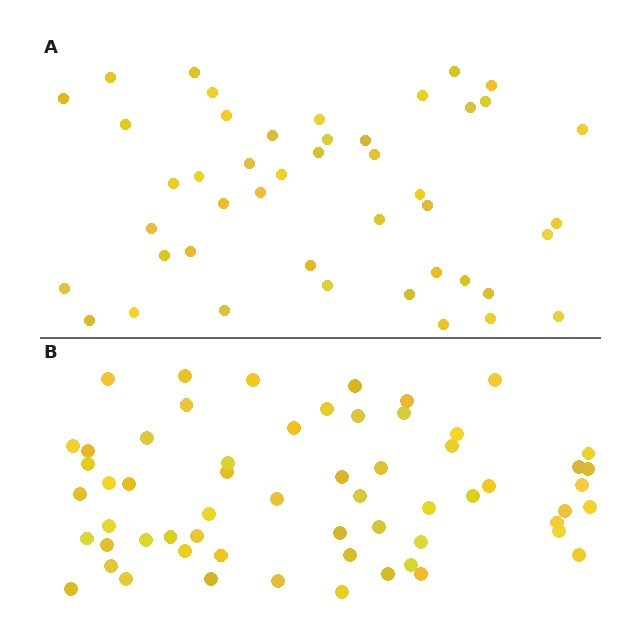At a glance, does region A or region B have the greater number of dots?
Region B (the bottom region) has more dots.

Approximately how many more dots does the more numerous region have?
Region B has approximately 15 more dots than region A.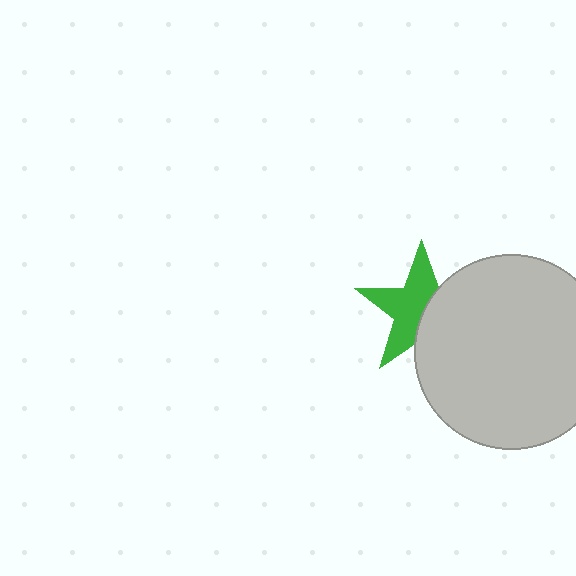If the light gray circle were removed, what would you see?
You would see the complete green star.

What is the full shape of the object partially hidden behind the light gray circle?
The partially hidden object is a green star.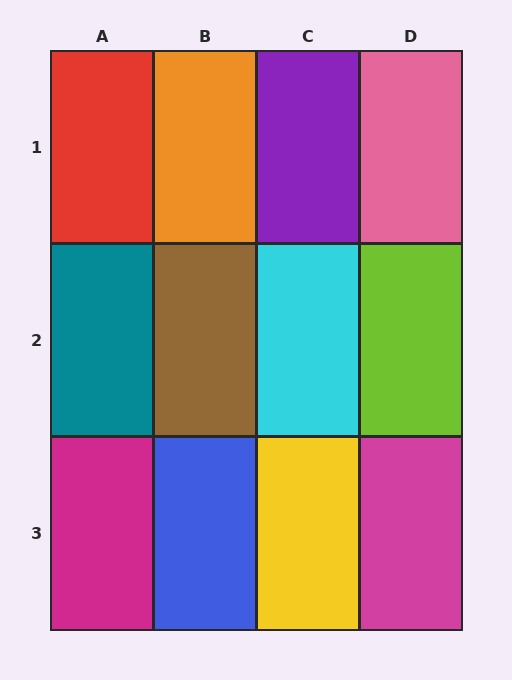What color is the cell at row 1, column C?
Purple.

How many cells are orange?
1 cell is orange.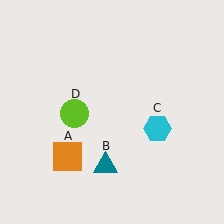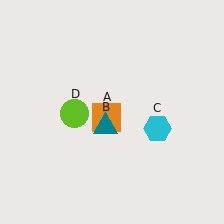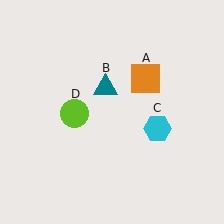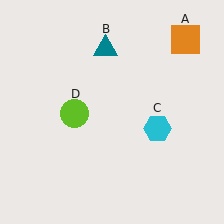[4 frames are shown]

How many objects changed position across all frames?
2 objects changed position: orange square (object A), teal triangle (object B).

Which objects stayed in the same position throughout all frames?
Cyan hexagon (object C) and lime circle (object D) remained stationary.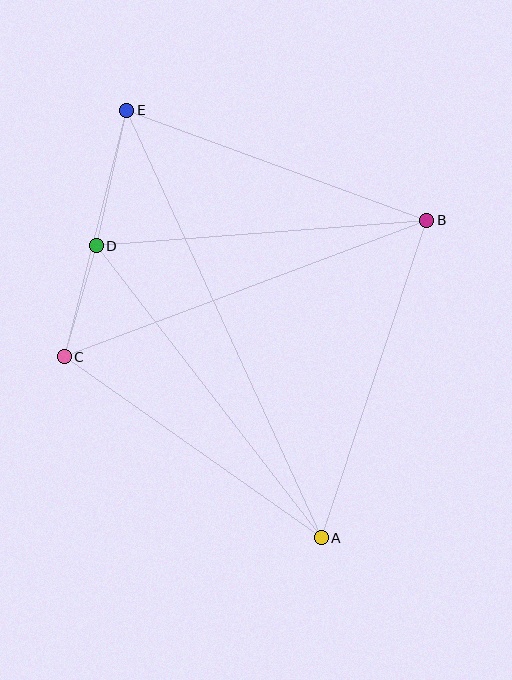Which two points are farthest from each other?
Points A and E are farthest from each other.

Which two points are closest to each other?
Points C and D are closest to each other.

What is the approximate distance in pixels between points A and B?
The distance between A and B is approximately 334 pixels.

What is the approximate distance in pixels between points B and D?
The distance between B and D is approximately 331 pixels.